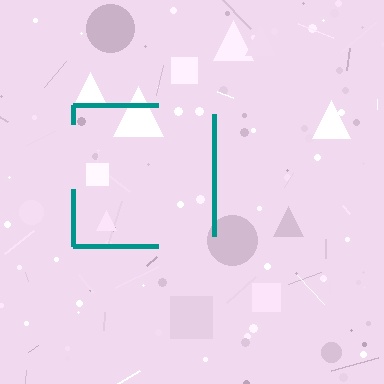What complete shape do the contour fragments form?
The contour fragments form a square.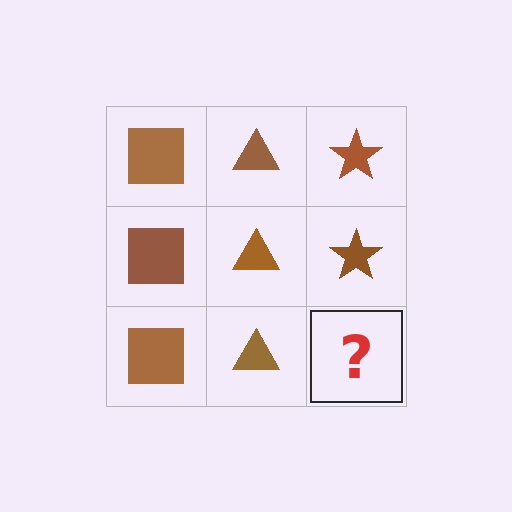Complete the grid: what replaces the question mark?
The question mark should be replaced with a brown star.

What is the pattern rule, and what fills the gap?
The rule is that each column has a consistent shape. The gap should be filled with a brown star.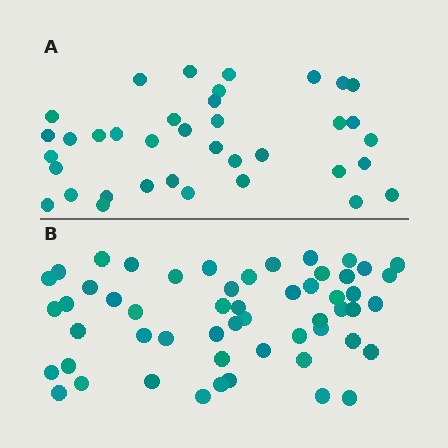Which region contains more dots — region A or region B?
Region B (the bottom region) has more dots.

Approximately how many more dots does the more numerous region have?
Region B has approximately 15 more dots than region A.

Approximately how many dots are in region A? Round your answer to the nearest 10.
About 40 dots. (The exact count is 37, which rounds to 40.)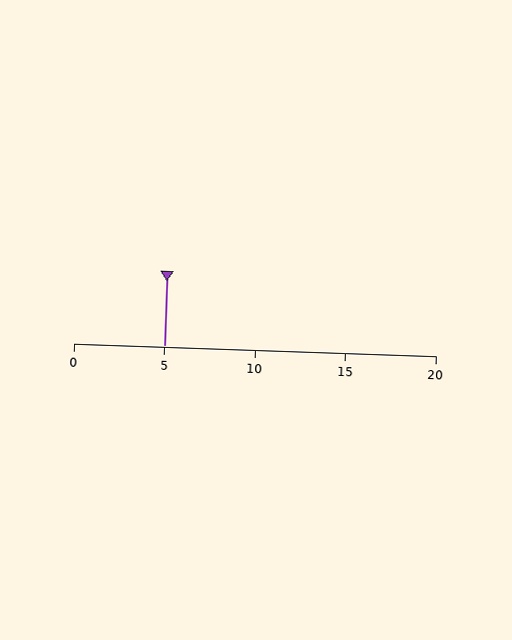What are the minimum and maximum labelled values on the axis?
The axis runs from 0 to 20.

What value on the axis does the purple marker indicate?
The marker indicates approximately 5.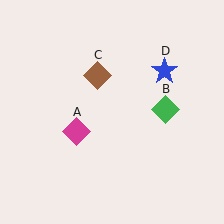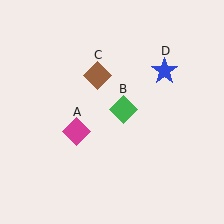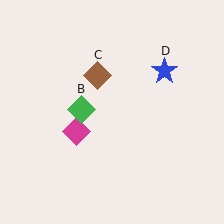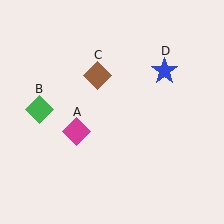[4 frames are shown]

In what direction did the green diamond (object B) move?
The green diamond (object B) moved left.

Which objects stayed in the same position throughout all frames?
Magenta diamond (object A) and brown diamond (object C) and blue star (object D) remained stationary.